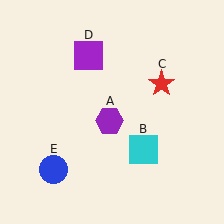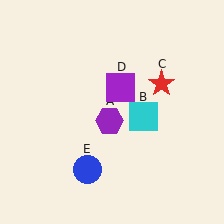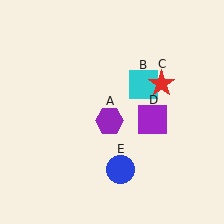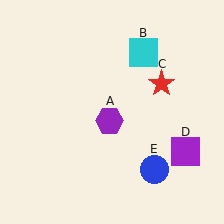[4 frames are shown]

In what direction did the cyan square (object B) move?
The cyan square (object B) moved up.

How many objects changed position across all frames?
3 objects changed position: cyan square (object B), purple square (object D), blue circle (object E).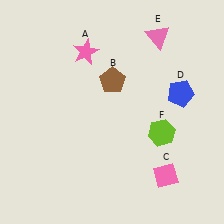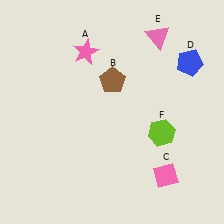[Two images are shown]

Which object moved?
The blue pentagon (D) moved up.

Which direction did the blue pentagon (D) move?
The blue pentagon (D) moved up.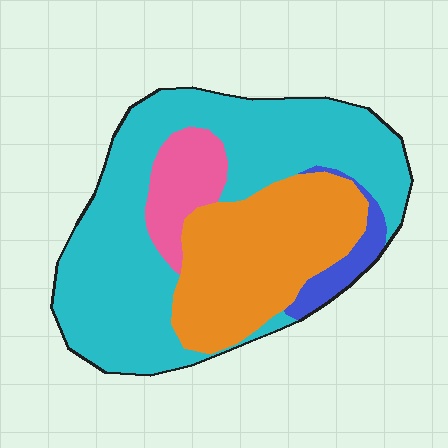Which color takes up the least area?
Blue, at roughly 5%.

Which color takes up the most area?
Cyan, at roughly 55%.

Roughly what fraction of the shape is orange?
Orange takes up about one third (1/3) of the shape.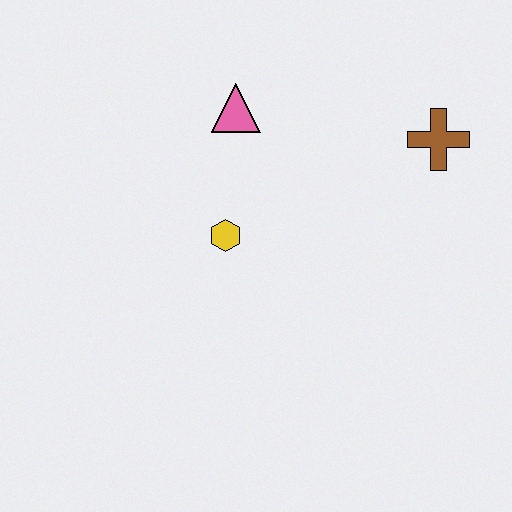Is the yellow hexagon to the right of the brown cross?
No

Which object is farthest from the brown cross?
The yellow hexagon is farthest from the brown cross.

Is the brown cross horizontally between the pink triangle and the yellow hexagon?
No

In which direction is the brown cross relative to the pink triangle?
The brown cross is to the right of the pink triangle.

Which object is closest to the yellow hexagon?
The pink triangle is closest to the yellow hexagon.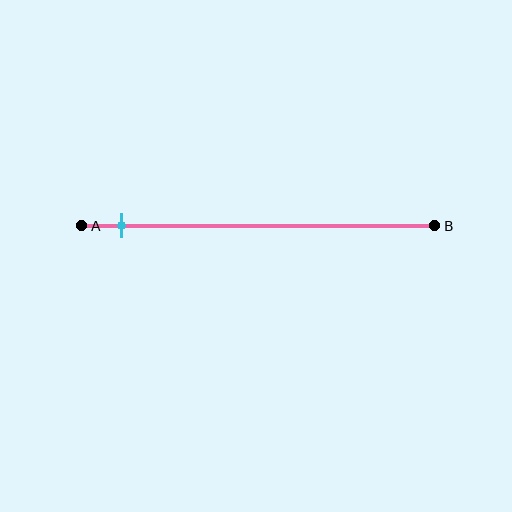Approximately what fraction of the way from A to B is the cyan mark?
The cyan mark is approximately 10% of the way from A to B.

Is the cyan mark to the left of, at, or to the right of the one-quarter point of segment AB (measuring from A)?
The cyan mark is to the left of the one-quarter point of segment AB.